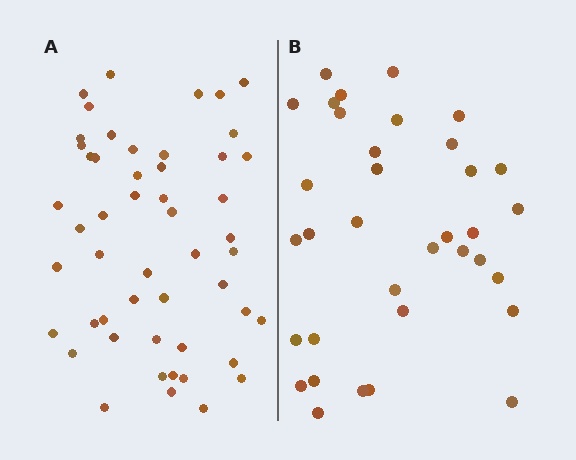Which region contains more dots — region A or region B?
Region A (the left region) has more dots.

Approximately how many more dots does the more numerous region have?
Region A has approximately 15 more dots than region B.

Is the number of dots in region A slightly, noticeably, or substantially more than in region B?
Region A has substantially more. The ratio is roughly 1.5 to 1.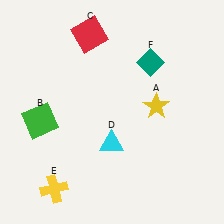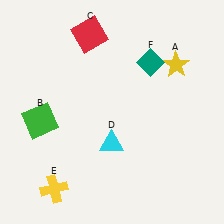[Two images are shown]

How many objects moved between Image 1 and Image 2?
1 object moved between the two images.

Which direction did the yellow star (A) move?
The yellow star (A) moved up.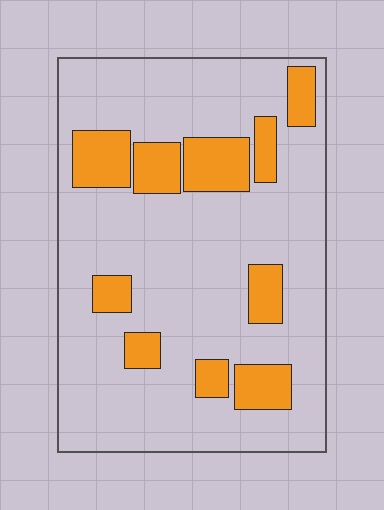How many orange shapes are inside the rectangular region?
10.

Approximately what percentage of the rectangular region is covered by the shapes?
Approximately 20%.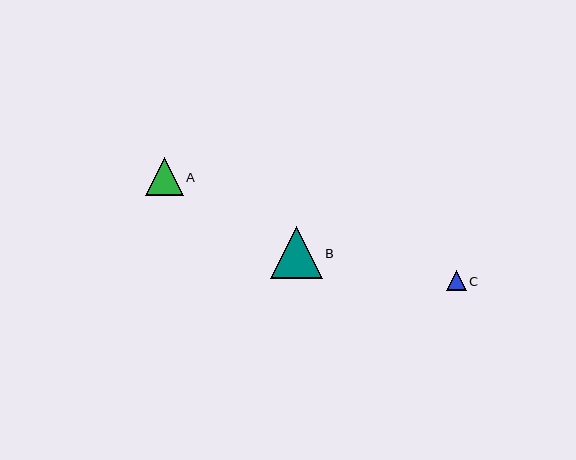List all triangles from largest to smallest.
From largest to smallest: B, A, C.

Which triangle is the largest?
Triangle B is the largest with a size of approximately 52 pixels.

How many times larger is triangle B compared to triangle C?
Triangle B is approximately 2.6 times the size of triangle C.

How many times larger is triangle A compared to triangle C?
Triangle A is approximately 1.9 times the size of triangle C.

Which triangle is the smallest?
Triangle C is the smallest with a size of approximately 20 pixels.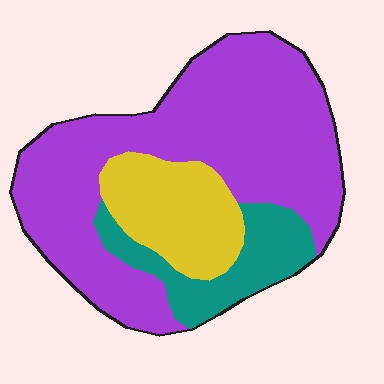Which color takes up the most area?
Purple, at roughly 65%.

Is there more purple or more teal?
Purple.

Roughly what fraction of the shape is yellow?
Yellow covers around 20% of the shape.